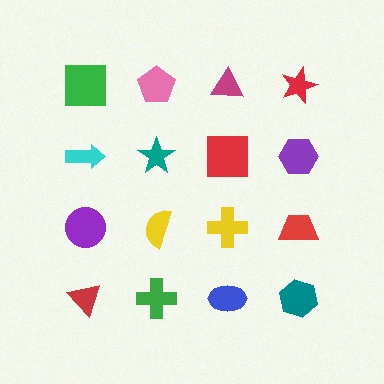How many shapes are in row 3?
4 shapes.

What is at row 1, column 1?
A green square.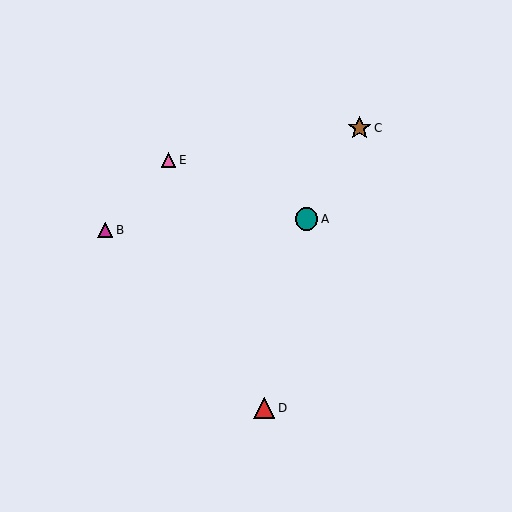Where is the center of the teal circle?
The center of the teal circle is at (307, 219).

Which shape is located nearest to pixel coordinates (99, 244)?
The magenta triangle (labeled B) at (105, 230) is nearest to that location.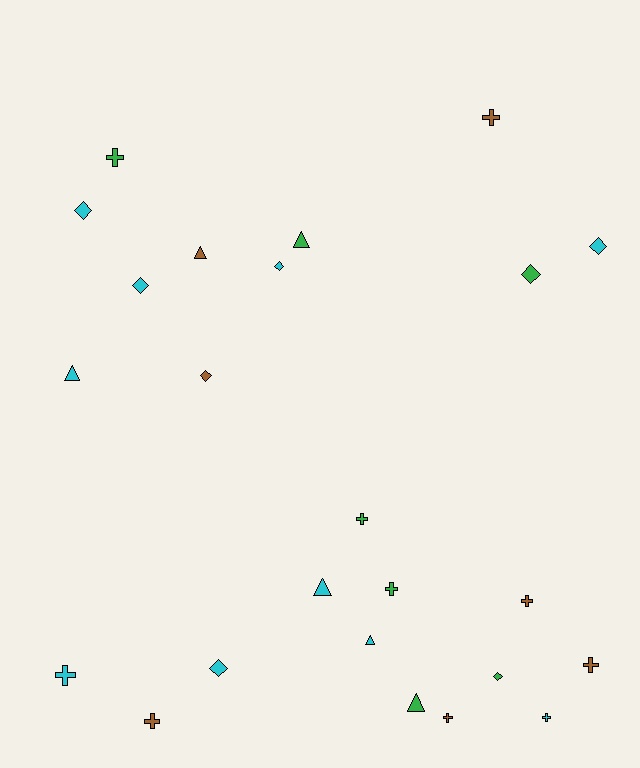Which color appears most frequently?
Cyan, with 10 objects.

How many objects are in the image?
There are 24 objects.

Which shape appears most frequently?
Cross, with 10 objects.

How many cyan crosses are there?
There are 2 cyan crosses.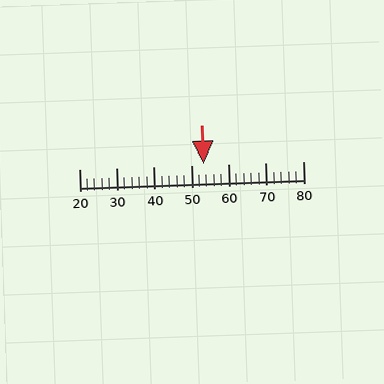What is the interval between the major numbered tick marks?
The major tick marks are spaced 10 units apart.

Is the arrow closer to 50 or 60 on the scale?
The arrow is closer to 50.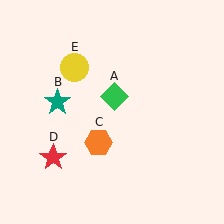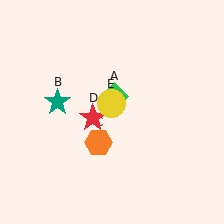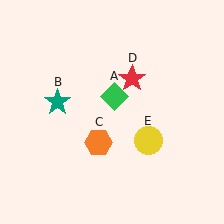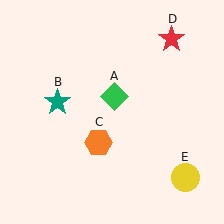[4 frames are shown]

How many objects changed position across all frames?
2 objects changed position: red star (object D), yellow circle (object E).